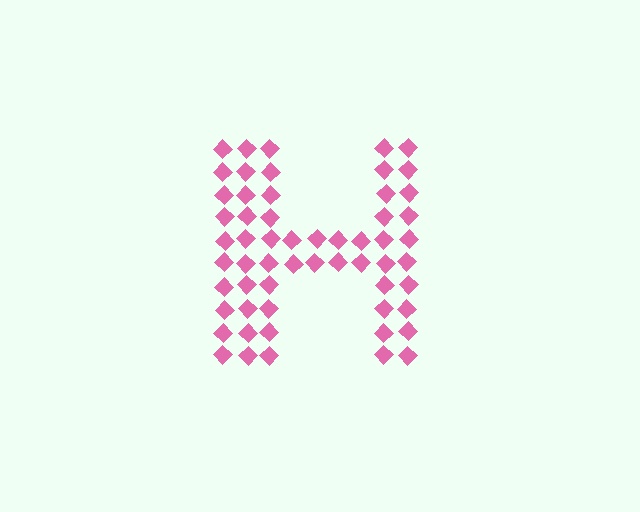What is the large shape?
The large shape is the letter H.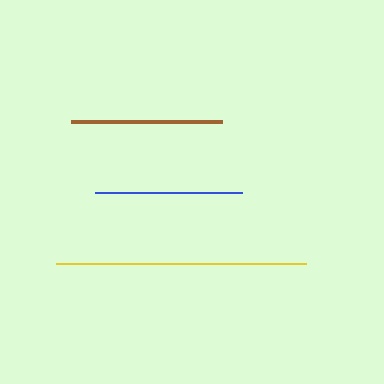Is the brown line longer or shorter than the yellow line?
The yellow line is longer than the brown line.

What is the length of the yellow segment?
The yellow segment is approximately 249 pixels long.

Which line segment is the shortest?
The blue line is the shortest at approximately 147 pixels.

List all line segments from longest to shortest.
From longest to shortest: yellow, brown, blue.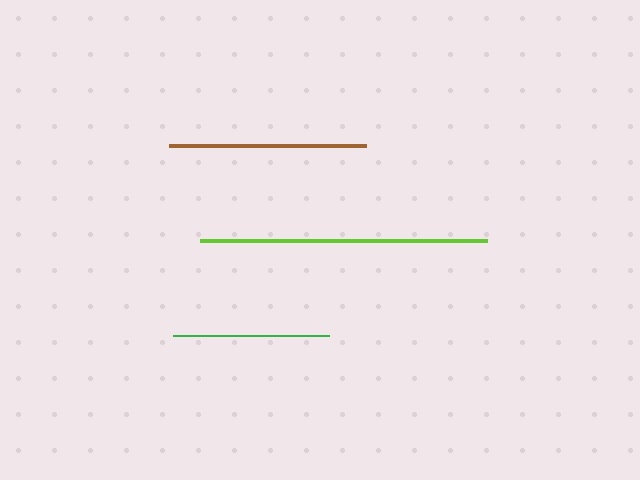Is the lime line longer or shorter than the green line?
The lime line is longer than the green line.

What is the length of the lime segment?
The lime segment is approximately 287 pixels long.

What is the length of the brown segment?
The brown segment is approximately 197 pixels long.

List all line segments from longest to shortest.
From longest to shortest: lime, brown, green.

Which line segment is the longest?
The lime line is the longest at approximately 287 pixels.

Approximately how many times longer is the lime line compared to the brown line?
The lime line is approximately 1.5 times the length of the brown line.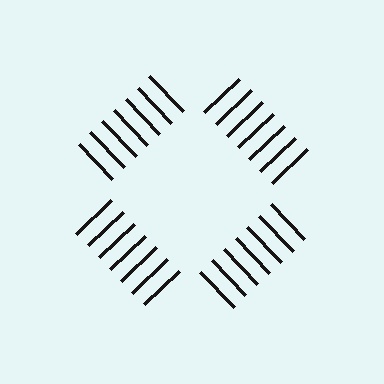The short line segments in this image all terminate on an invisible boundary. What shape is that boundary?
An illusory square — the line segments terminate on its edges but no continuous stroke is drawn.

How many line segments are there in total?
28 — 7 along each of the 4 edges.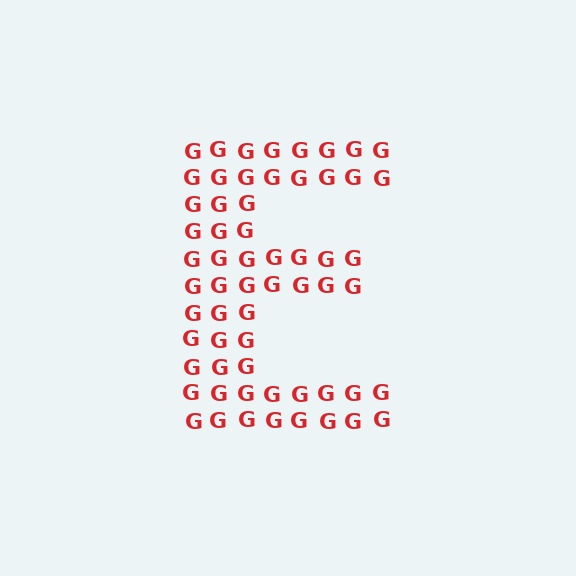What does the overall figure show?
The overall figure shows the letter E.